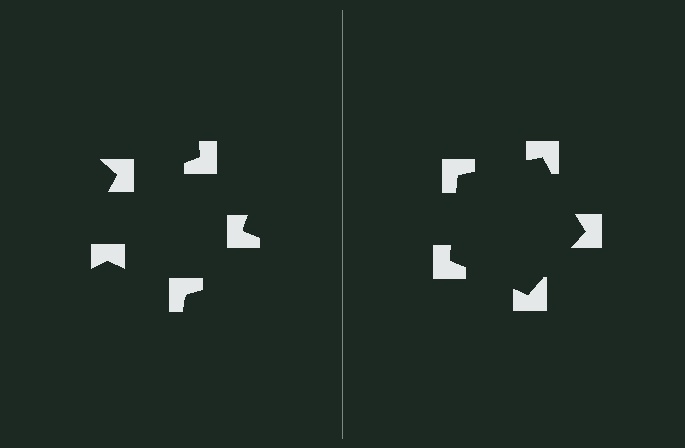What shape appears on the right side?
An illusory pentagon.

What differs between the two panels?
The notched squares are positioned identically on both sides; only the wedge orientations differ. On the right they align to a pentagon; on the left they are misaligned.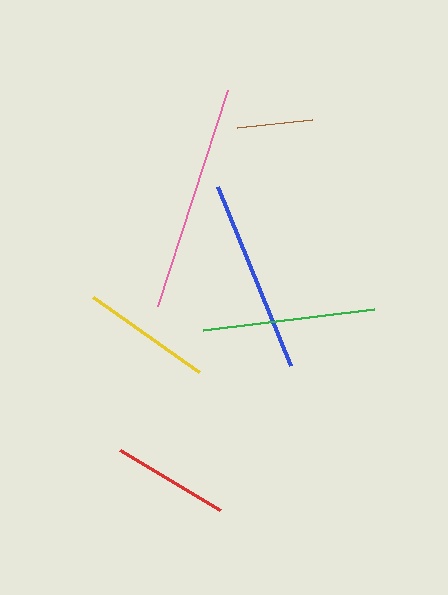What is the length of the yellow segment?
The yellow segment is approximately 129 pixels long.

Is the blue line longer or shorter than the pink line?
The pink line is longer than the blue line.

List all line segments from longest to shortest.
From longest to shortest: pink, blue, green, yellow, red, brown.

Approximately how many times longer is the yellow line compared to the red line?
The yellow line is approximately 1.1 times the length of the red line.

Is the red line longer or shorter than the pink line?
The pink line is longer than the red line.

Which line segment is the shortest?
The brown line is the shortest at approximately 76 pixels.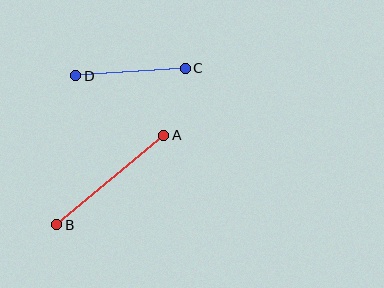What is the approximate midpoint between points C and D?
The midpoint is at approximately (130, 72) pixels.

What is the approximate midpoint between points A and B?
The midpoint is at approximately (110, 180) pixels.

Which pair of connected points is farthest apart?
Points A and B are farthest apart.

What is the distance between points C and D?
The distance is approximately 110 pixels.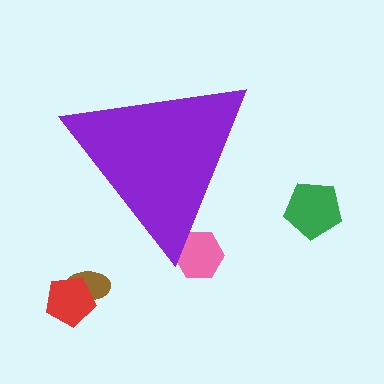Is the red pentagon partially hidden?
No, the red pentagon is fully visible.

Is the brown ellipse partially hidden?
No, the brown ellipse is fully visible.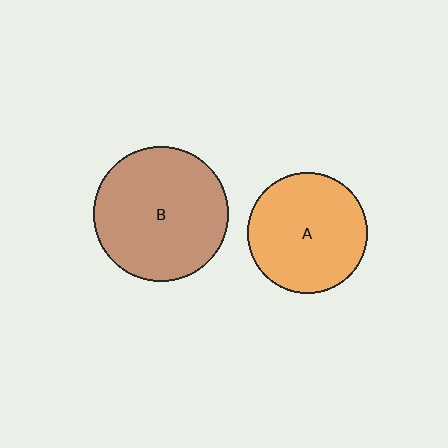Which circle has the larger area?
Circle B (brown).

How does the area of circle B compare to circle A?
Approximately 1.2 times.